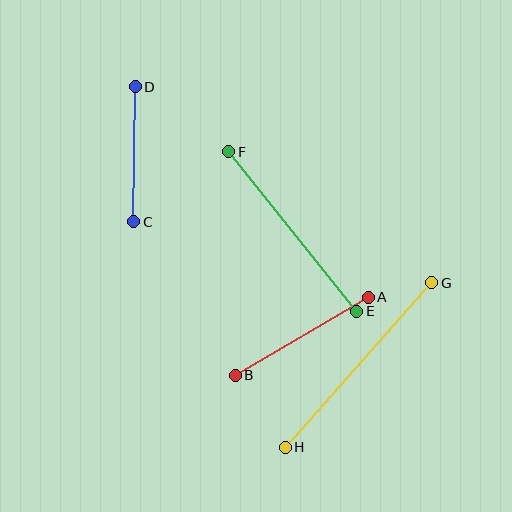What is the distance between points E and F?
The distance is approximately 205 pixels.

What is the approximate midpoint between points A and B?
The midpoint is at approximately (302, 336) pixels.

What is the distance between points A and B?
The distance is approximately 154 pixels.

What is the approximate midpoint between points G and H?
The midpoint is at approximately (358, 365) pixels.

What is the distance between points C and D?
The distance is approximately 135 pixels.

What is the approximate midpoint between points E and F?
The midpoint is at approximately (293, 231) pixels.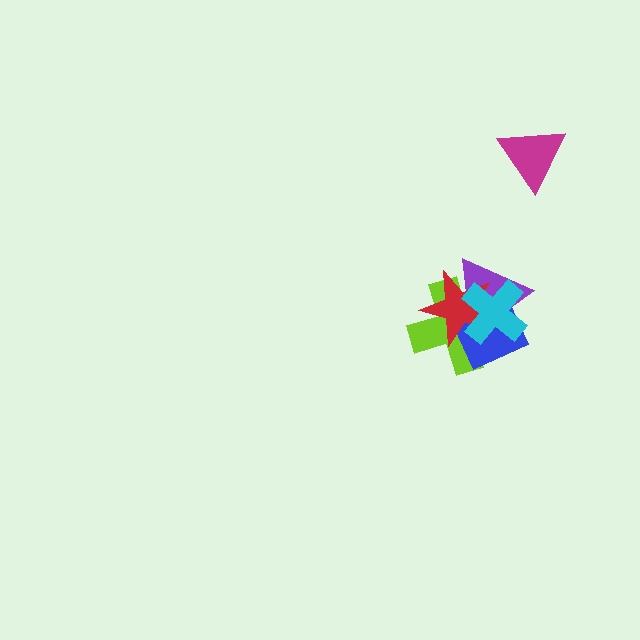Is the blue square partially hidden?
Yes, it is partially covered by another shape.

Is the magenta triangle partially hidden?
No, no other shape covers it.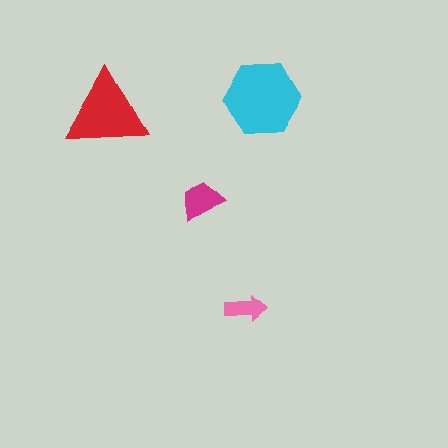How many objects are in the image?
There are 4 objects in the image.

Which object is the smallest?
The pink arrow.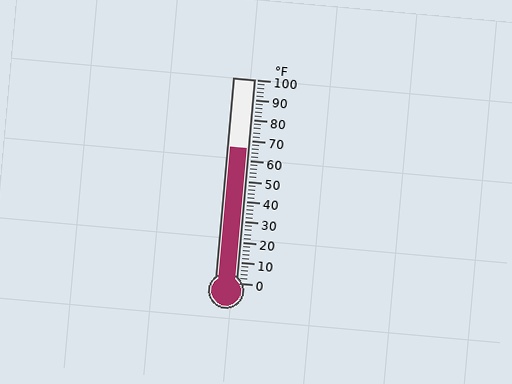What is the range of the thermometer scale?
The thermometer scale ranges from 0°F to 100°F.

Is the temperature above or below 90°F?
The temperature is below 90°F.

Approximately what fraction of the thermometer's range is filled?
The thermometer is filled to approximately 65% of its range.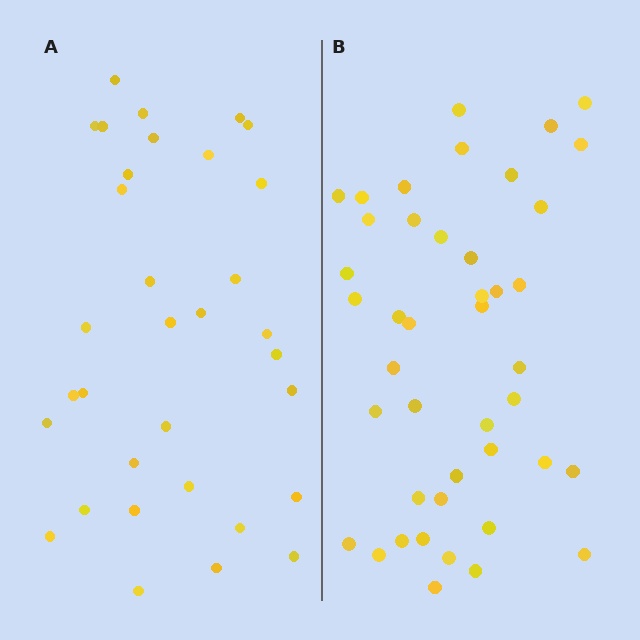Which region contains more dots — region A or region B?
Region B (the right region) has more dots.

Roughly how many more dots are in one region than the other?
Region B has roughly 10 or so more dots than region A.